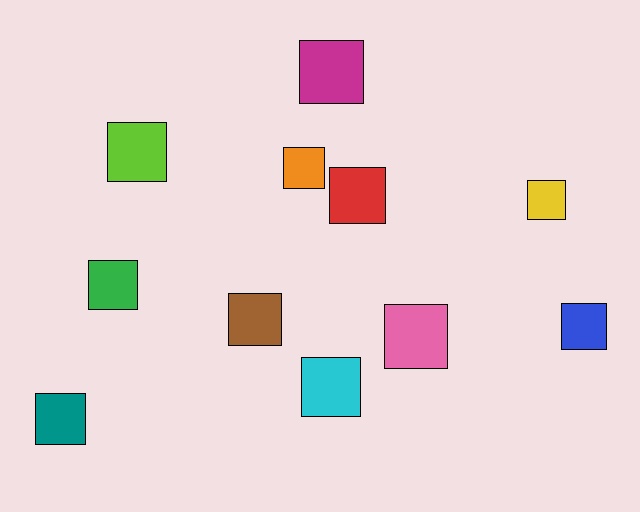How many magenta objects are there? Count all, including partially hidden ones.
There is 1 magenta object.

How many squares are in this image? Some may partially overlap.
There are 11 squares.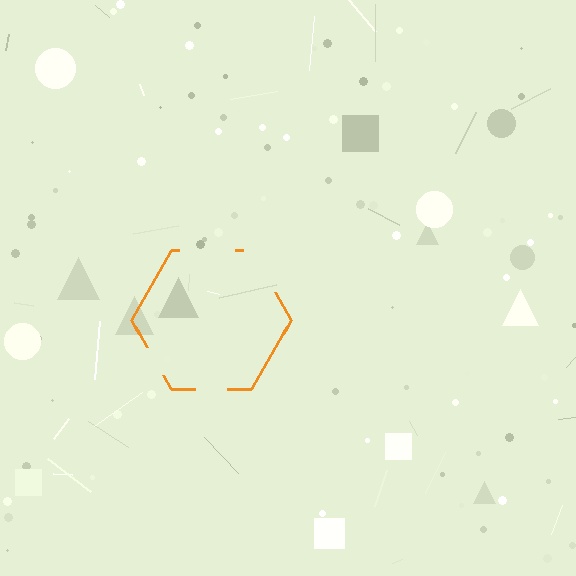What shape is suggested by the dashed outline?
The dashed outline suggests a hexagon.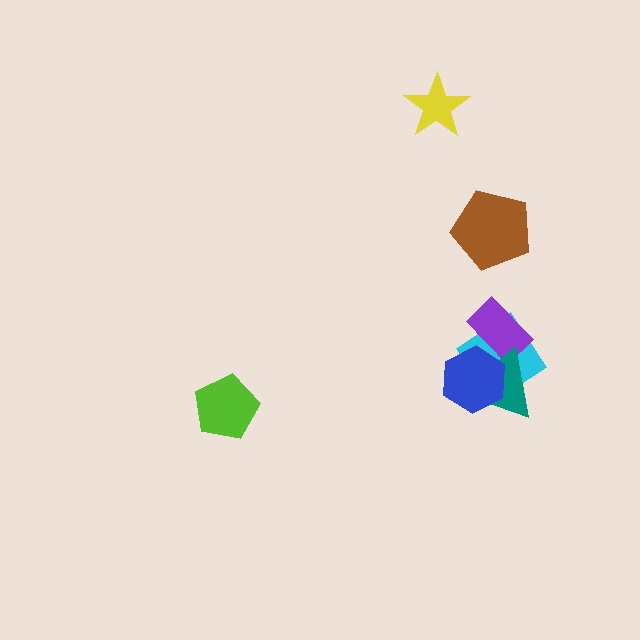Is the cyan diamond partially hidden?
Yes, it is partially covered by another shape.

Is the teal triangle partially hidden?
Yes, it is partially covered by another shape.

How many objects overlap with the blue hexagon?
3 objects overlap with the blue hexagon.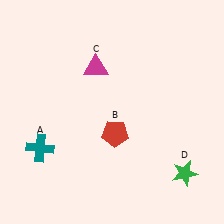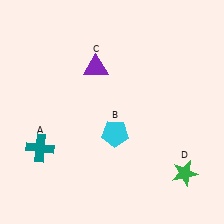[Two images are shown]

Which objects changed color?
B changed from red to cyan. C changed from magenta to purple.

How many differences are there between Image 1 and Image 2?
There are 2 differences between the two images.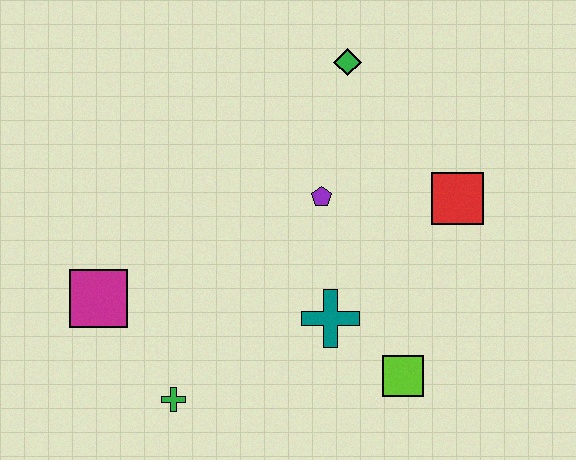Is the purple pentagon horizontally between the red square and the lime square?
No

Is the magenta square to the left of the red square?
Yes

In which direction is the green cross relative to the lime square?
The green cross is to the left of the lime square.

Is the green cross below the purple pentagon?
Yes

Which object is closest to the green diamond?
The purple pentagon is closest to the green diamond.